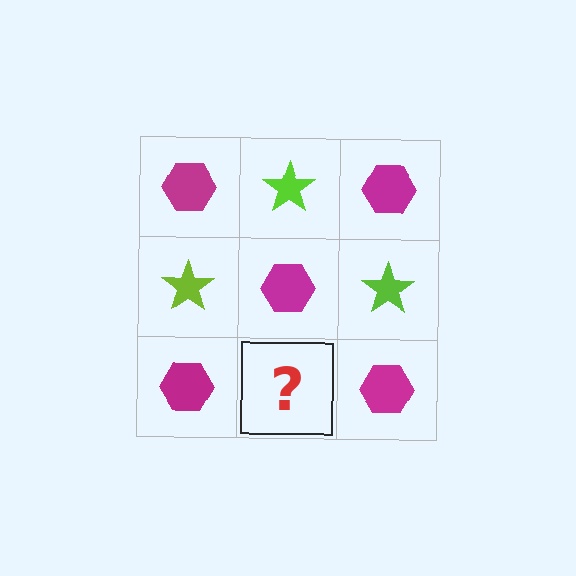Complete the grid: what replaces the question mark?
The question mark should be replaced with a lime star.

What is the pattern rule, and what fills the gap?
The rule is that it alternates magenta hexagon and lime star in a checkerboard pattern. The gap should be filled with a lime star.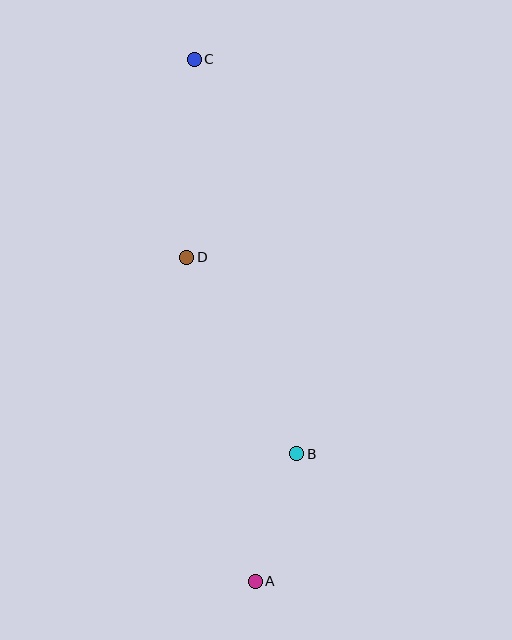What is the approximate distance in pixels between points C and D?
The distance between C and D is approximately 198 pixels.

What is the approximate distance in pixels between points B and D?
The distance between B and D is approximately 225 pixels.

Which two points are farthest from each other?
Points A and C are farthest from each other.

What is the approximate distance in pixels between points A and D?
The distance between A and D is approximately 331 pixels.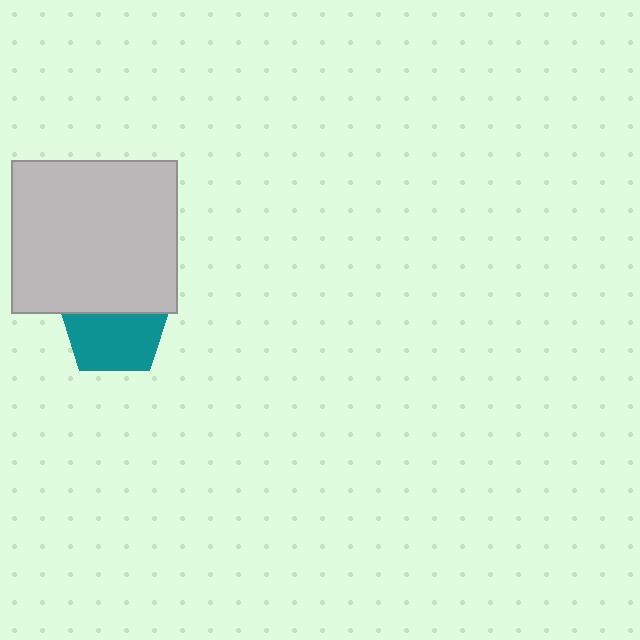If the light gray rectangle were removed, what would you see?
You would see the complete teal pentagon.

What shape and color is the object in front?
The object in front is a light gray rectangle.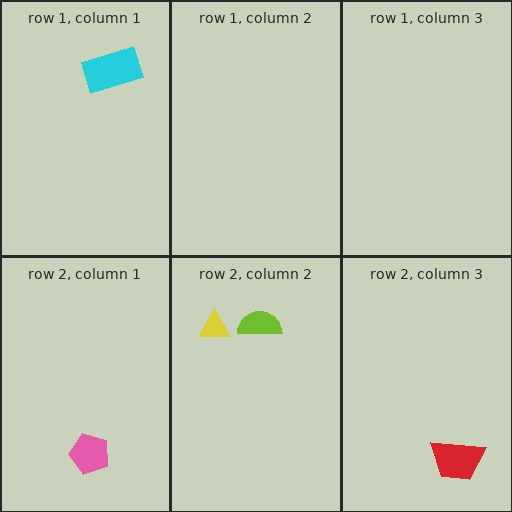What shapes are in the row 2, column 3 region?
The red trapezoid.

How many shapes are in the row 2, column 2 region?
2.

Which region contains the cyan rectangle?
The row 1, column 1 region.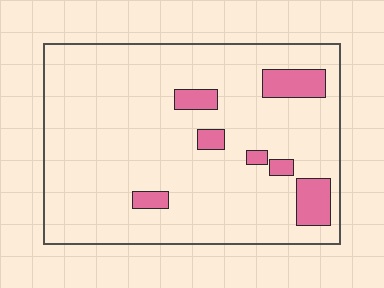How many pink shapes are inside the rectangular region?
7.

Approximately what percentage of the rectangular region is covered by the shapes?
Approximately 10%.